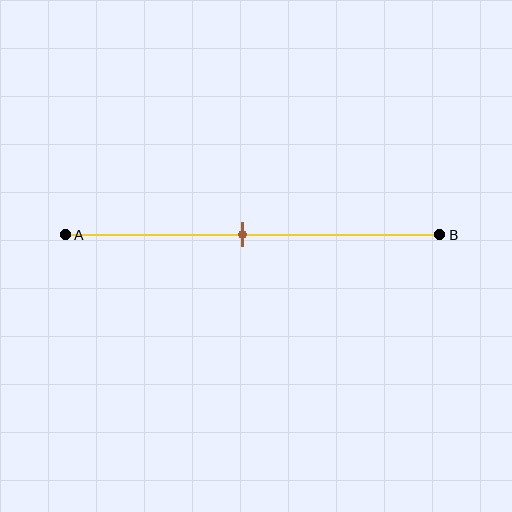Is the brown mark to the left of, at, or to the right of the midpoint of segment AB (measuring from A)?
The brown mark is approximately at the midpoint of segment AB.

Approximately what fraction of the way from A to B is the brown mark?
The brown mark is approximately 45% of the way from A to B.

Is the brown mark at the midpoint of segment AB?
Yes, the mark is approximately at the midpoint.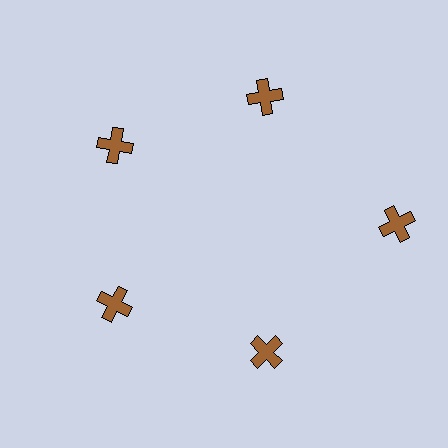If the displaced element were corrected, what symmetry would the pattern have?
It would have 5-fold rotational symmetry — the pattern would map onto itself every 72 degrees.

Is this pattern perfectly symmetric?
No. The 5 brown crosses are arranged in a ring, but one element near the 3 o'clock position is pushed outward from the center, breaking the 5-fold rotational symmetry.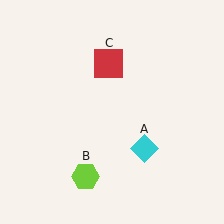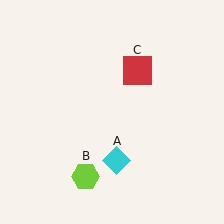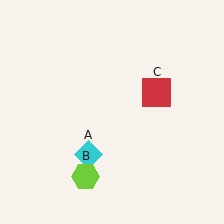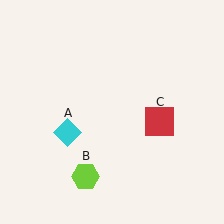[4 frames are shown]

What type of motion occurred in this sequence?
The cyan diamond (object A), red square (object C) rotated clockwise around the center of the scene.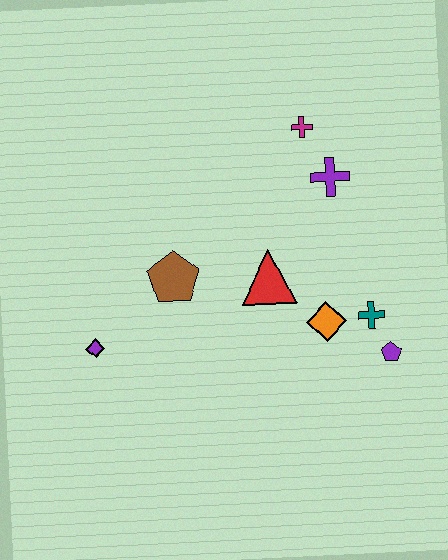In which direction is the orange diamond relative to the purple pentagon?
The orange diamond is to the left of the purple pentagon.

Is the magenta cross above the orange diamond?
Yes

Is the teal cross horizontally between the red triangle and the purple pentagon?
Yes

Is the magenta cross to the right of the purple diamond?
Yes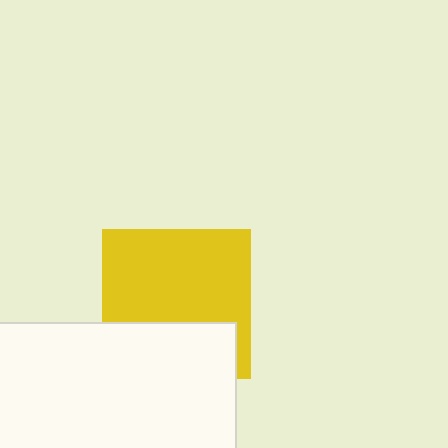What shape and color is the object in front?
The object in front is a white rectangle.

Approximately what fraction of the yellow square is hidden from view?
Roughly 35% of the yellow square is hidden behind the white rectangle.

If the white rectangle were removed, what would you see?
You would see the complete yellow square.